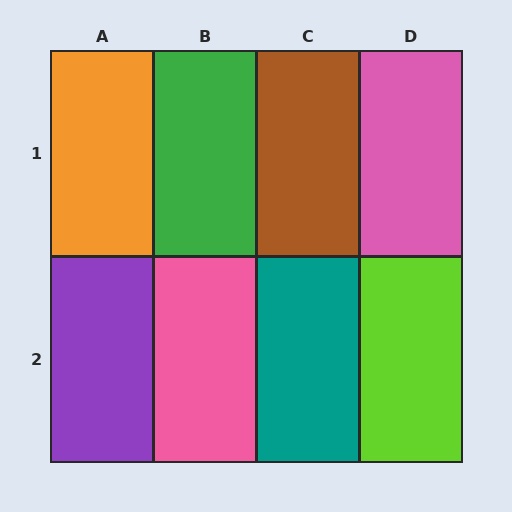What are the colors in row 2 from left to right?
Purple, pink, teal, lime.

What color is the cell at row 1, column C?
Brown.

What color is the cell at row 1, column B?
Green.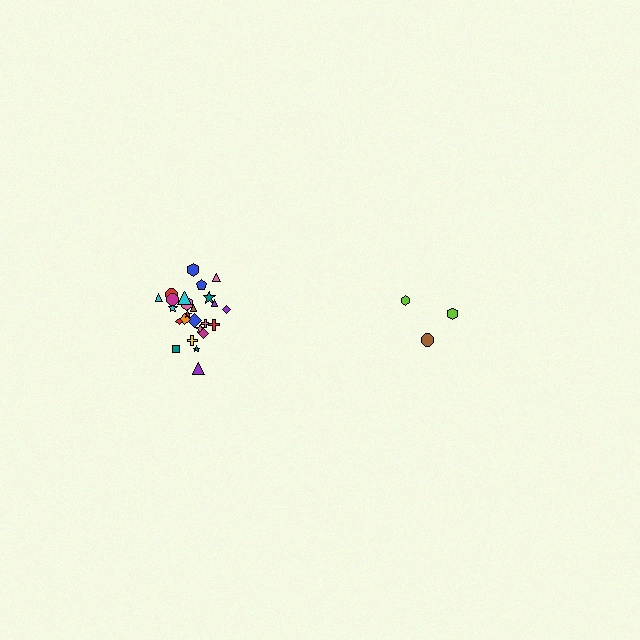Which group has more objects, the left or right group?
The left group.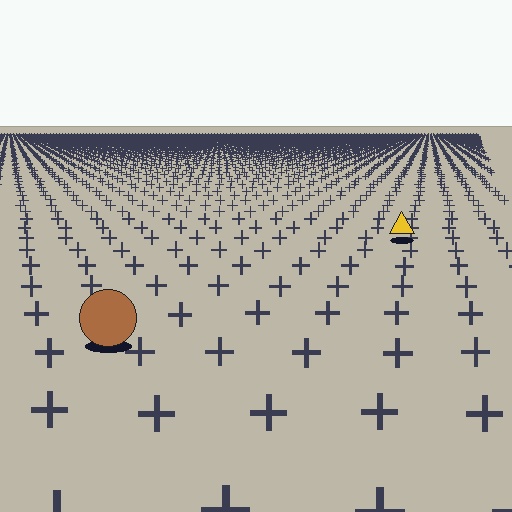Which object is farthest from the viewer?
The yellow triangle is farthest from the viewer. It appears smaller and the ground texture around it is denser.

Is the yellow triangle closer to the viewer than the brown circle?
No. The brown circle is closer — you can tell from the texture gradient: the ground texture is coarser near it.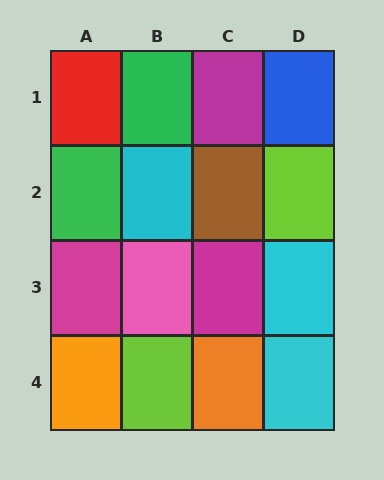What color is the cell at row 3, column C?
Magenta.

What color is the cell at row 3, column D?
Cyan.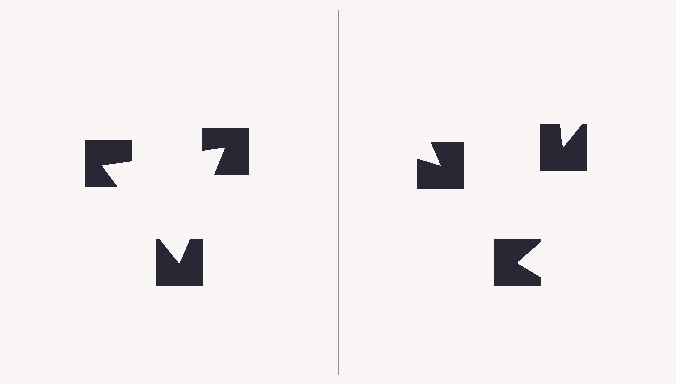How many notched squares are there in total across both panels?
6 — 3 on each side.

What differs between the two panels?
The notched squares are positioned identically on both sides; only the wedge orientations differ. On the left they align to a triangle; on the right they are misaligned.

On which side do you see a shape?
An illusory triangle appears on the left side. On the right side the wedge cuts are rotated, so no coherent shape forms.